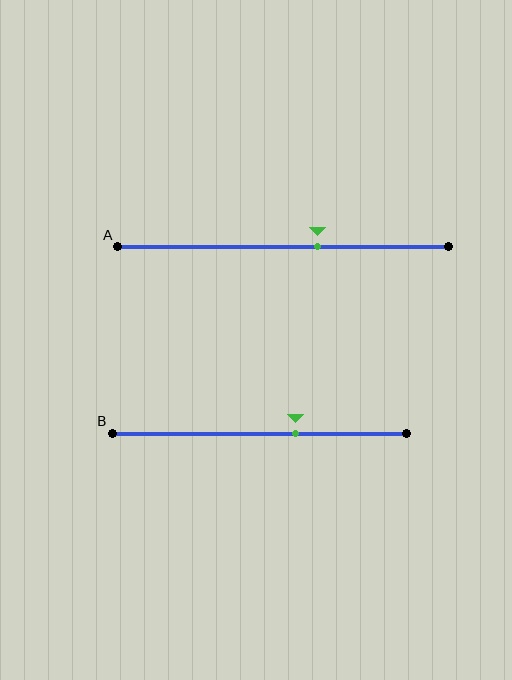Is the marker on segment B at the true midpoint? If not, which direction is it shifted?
No, the marker on segment B is shifted to the right by about 12% of the segment length.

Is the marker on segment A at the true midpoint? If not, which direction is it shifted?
No, the marker on segment A is shifted to the right by about 11% of the segment length.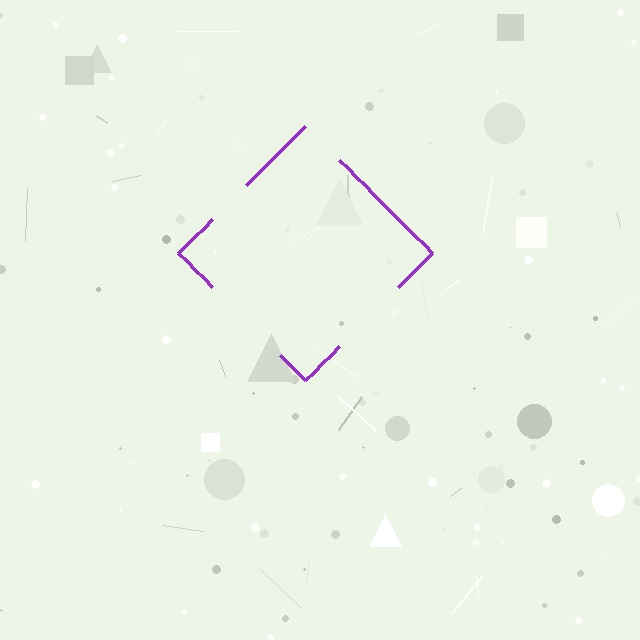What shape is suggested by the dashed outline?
The dashed outline suggests a diamond.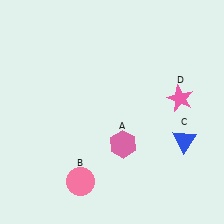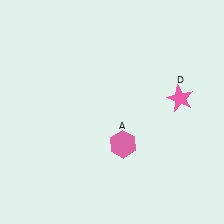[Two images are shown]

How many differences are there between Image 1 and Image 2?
There are 2 differences between the two images.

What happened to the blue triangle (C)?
The blue triangle (C) was removed in Image 2. It was in the bottom-right area of Image 1.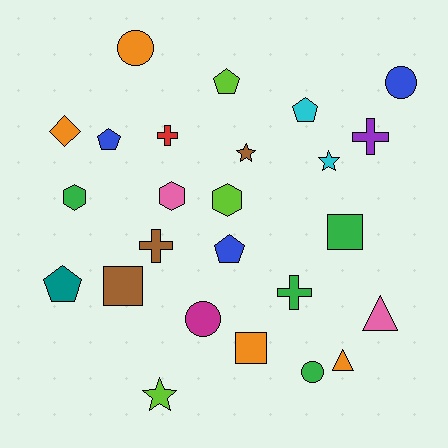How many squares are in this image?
There are 3 squares.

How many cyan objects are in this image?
There are 2 cyan objects.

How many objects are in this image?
There are 25 objects.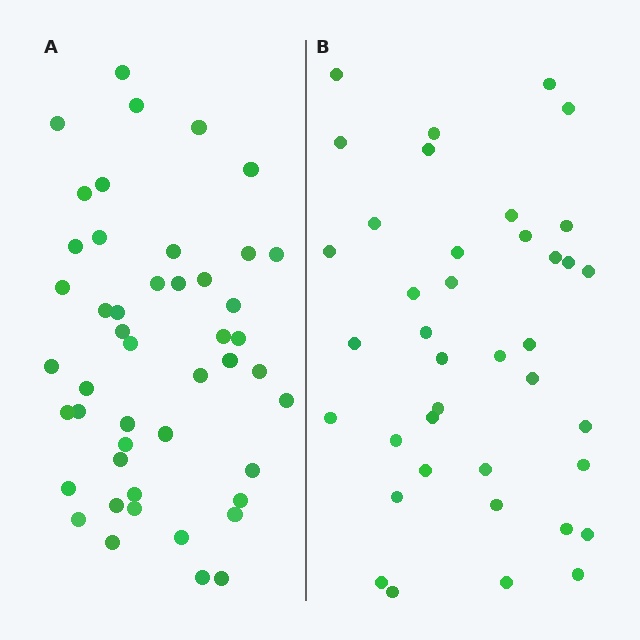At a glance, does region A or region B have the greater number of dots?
Region A (the left region) has more dots.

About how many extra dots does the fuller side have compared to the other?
Region A has roughly 8 or so more dots than region B.